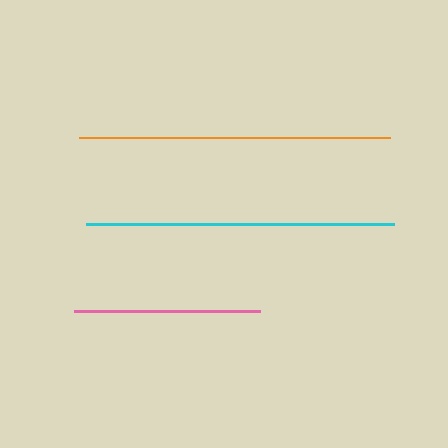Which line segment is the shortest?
The pink line is the shortest at approximately 186 pixels.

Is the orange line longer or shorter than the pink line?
The orange line is longer than the pink line.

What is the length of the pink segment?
The pink segment is approximately 186 pixels long.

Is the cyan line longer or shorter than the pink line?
The cyan line is longer than the pink line.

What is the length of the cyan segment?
The cyan segment is approximately 308 pixels long.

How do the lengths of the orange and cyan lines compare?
The orange and cyan lines are approximately the same length.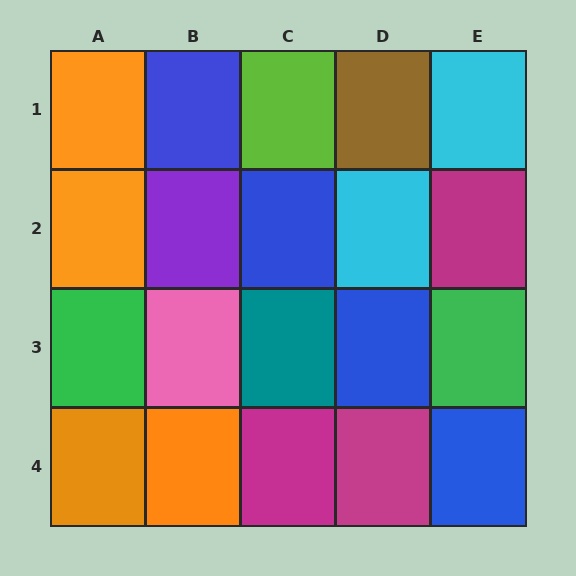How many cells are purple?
1 cell is purple.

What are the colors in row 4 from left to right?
Orange, orange, magenta, magenta, blue.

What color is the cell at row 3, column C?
Teal.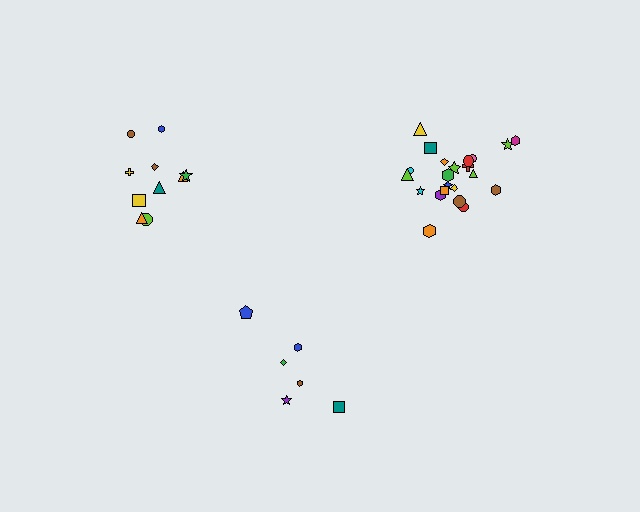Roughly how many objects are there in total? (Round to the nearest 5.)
Roughly 40 objects in total.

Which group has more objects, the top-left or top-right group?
The top-right group.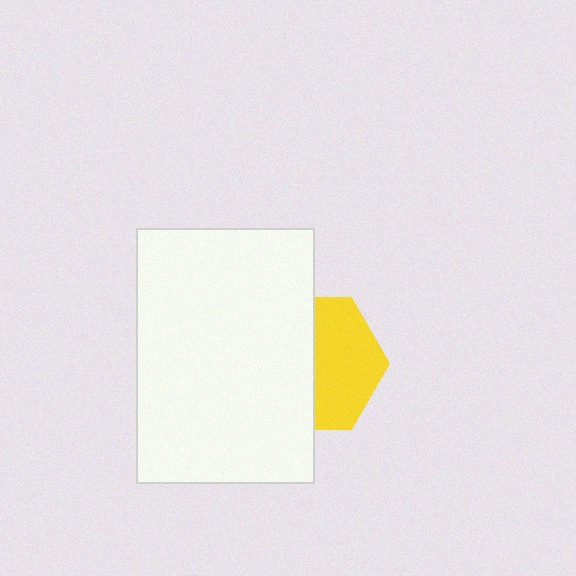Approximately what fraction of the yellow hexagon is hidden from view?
Roughly 52% of the yellow hexagon is hidden behind the white rectangle.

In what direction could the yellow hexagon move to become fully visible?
The yellow hexagon could move right. That would shift it out from behind the white rectangle entirely.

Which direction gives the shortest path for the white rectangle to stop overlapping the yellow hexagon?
Moving left gives the shortest separation.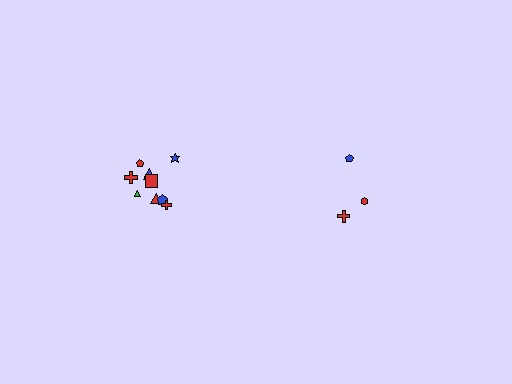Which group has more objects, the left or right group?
The left group.